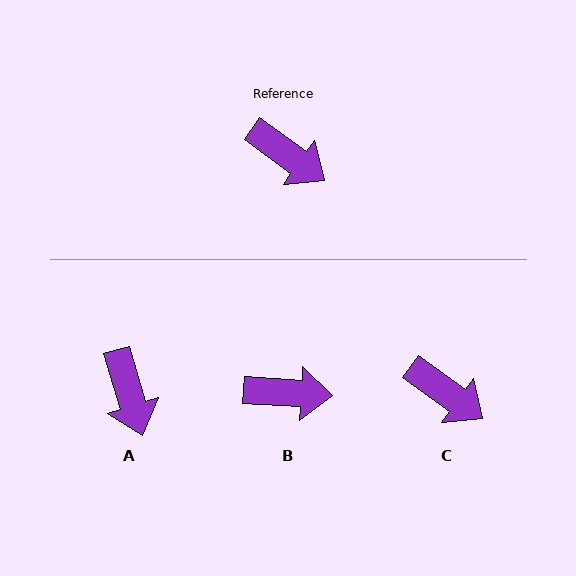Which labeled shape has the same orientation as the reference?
C.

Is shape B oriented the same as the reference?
No, it is off by about 33 degrees.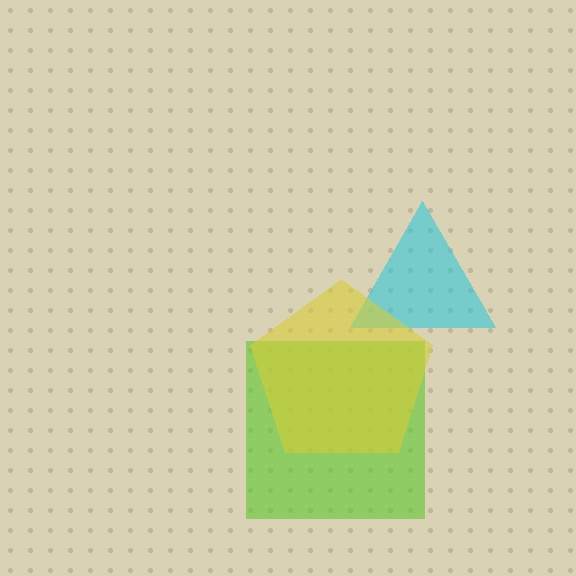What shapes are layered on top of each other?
The layered shapes are: a lime square, a cyan triangle, a yellow pentagon.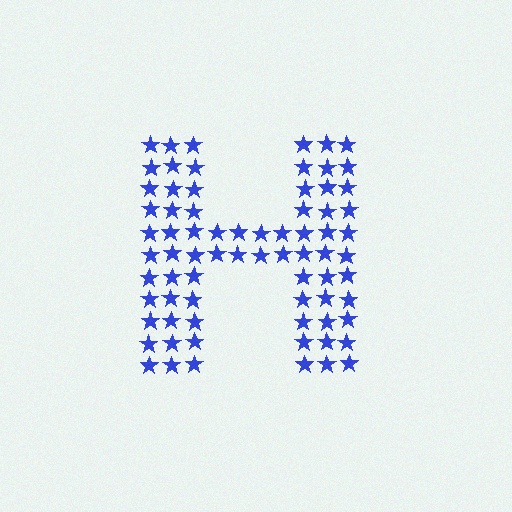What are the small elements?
The small elements are stars.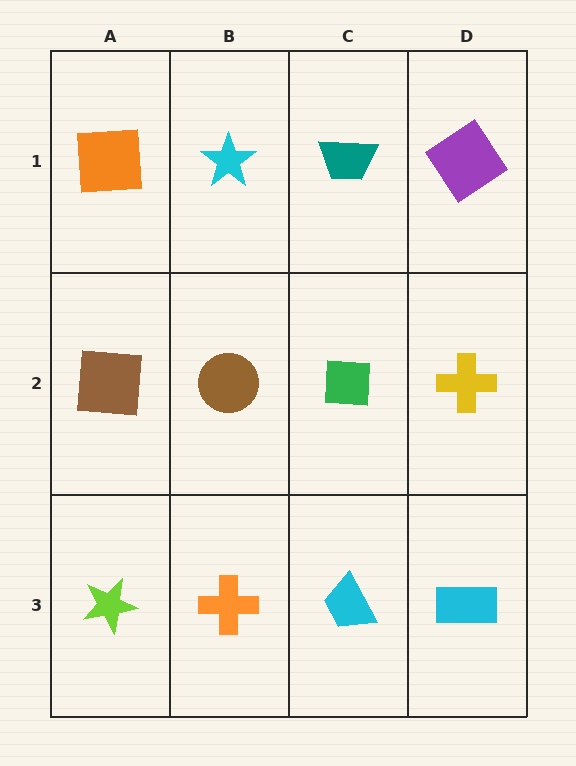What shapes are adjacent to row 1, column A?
A brown square (row 2, column A), a cyan star (row 1, column B).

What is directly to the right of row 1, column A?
A cyan star.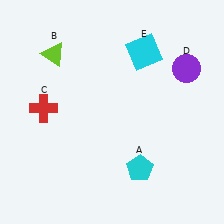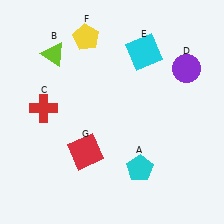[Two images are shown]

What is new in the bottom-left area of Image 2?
A red square (G) was added in the bottom-left area of Image 2.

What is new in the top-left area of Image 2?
A yellow pentagon (F) was added in the top-left area of Image 2.